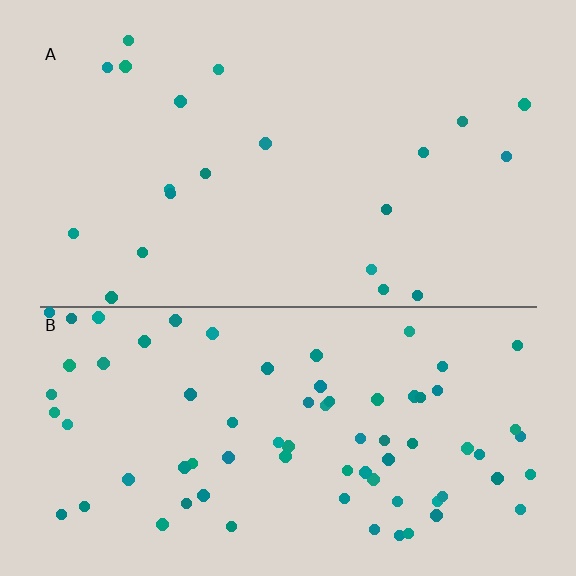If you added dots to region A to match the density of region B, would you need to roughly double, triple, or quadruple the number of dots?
Approximately quadruple.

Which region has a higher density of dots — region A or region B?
B (the bottom).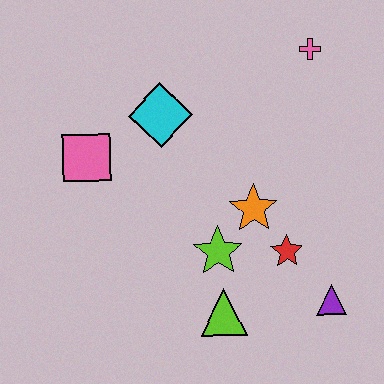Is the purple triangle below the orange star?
Yes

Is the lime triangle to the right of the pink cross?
No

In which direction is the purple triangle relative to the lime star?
The purple triangle is to the right of the lime star.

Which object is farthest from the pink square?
The purple triangle is farthest from the pink square.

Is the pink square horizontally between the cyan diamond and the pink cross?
No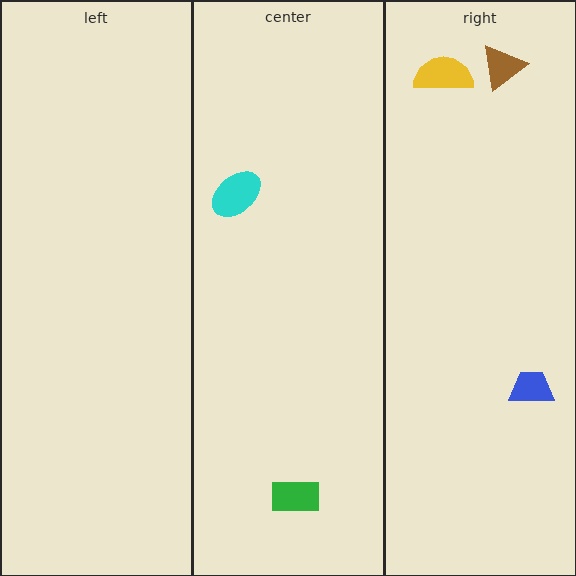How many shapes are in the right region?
3.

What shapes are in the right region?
The yellow semicircle, the blue trapezoid, the brown triangle.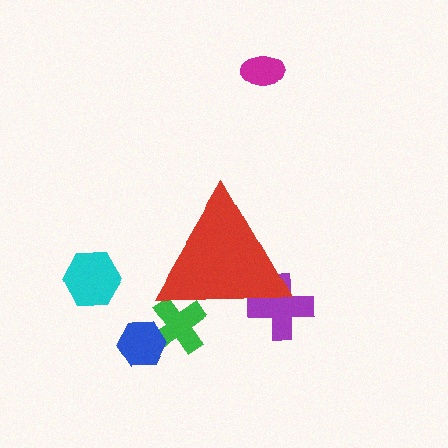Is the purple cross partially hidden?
Yes, the purple cross is partially hidden behind the red triangle.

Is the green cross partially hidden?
Yes, the green cross is partially hidden behind the red triangle.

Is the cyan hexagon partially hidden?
No, the cyan hexagon is fully visible.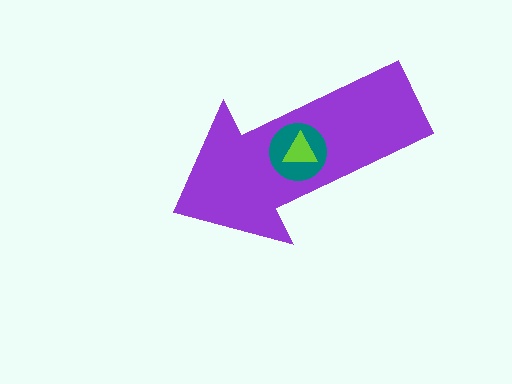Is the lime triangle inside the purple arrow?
Yes.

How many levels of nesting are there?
3.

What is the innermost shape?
The lime triangle.